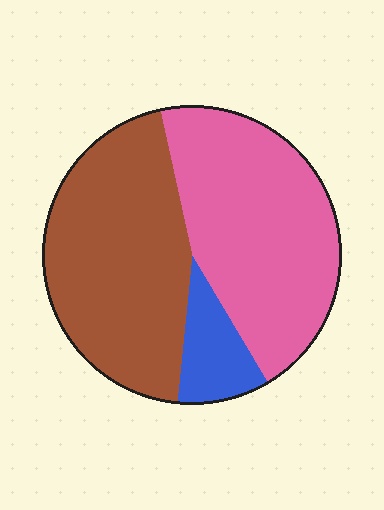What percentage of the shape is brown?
Brown takes up between a quarter and a half of the shape.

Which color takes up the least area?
Blue, at roughly 10%.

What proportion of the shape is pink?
Pink takes up between a third and a half of the shape.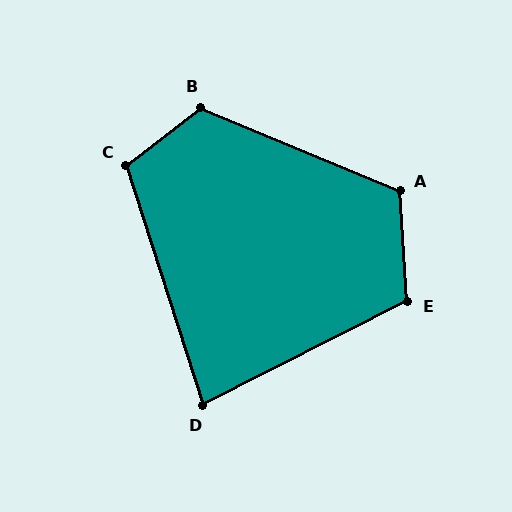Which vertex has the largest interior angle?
B, at approximately 120 degrees.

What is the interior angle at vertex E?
Approximately 113 degrees (obtuse).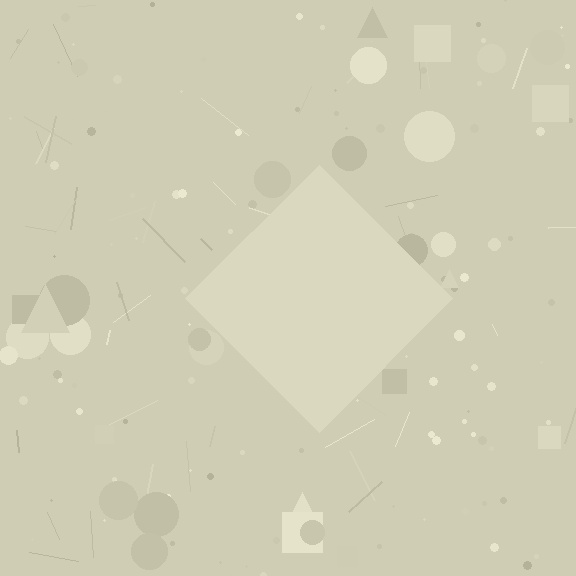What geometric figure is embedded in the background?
A diamond is embedded in the background.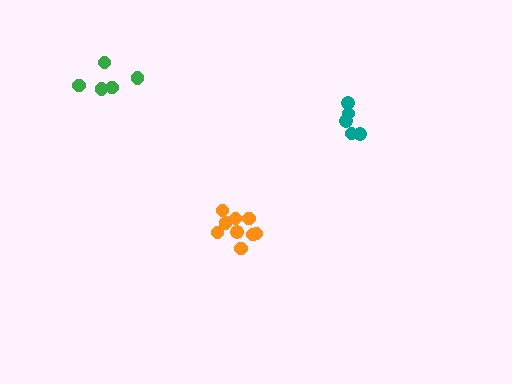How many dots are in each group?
Group 1: 5 dots, Group 2: 9 dots, Group 3: 5 dots (19 total).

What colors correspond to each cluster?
The clusters are colored: teal, orange, green.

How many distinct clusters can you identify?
There are 3 distinct clusters.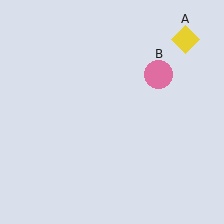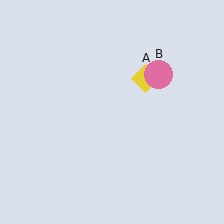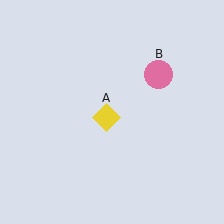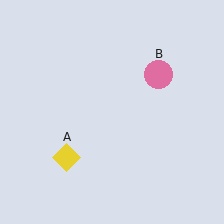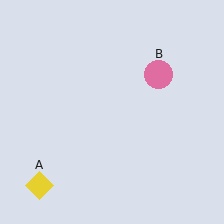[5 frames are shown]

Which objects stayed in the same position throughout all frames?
Pink circle (object B) remained stationary.